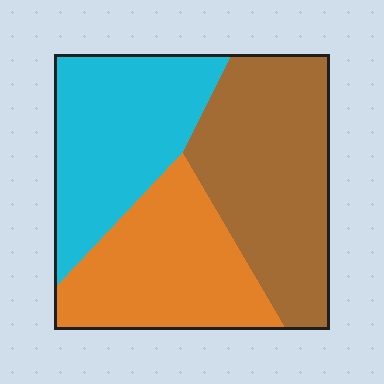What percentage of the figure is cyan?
Cyan covers about 30% of the figure.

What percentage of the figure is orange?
Orange takes up about one third (1/3) of the figure.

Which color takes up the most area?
Brown, at roughly 40%.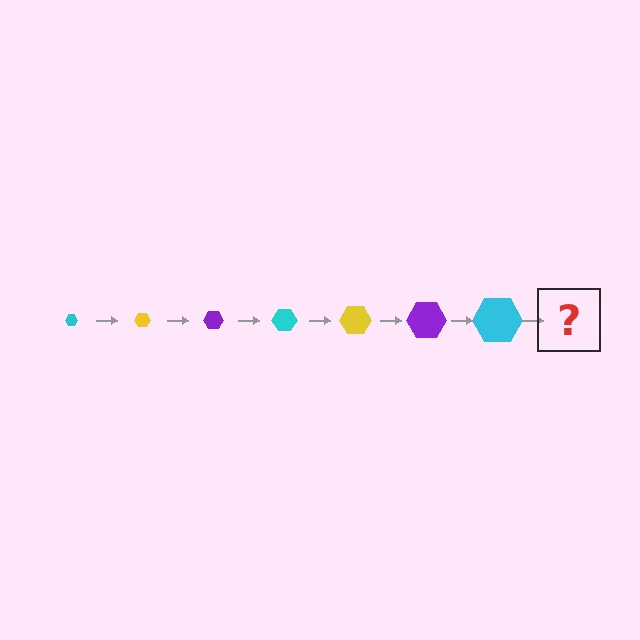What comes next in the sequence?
The next element should be a yellow hexagon, larger than the previous one.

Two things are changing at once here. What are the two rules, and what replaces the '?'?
The two rules are that the hexagon grows larger each step and the color cycles through cyan, yellow, and purple. The '?' should be a yellow hexagon, larger than the previous one.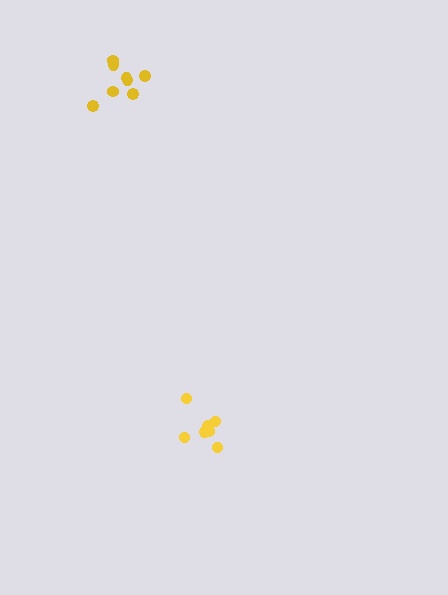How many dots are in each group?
Group 1: 7 dots, Group 2: 8 dots (15 total).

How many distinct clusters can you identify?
There are 2 distinct clusters.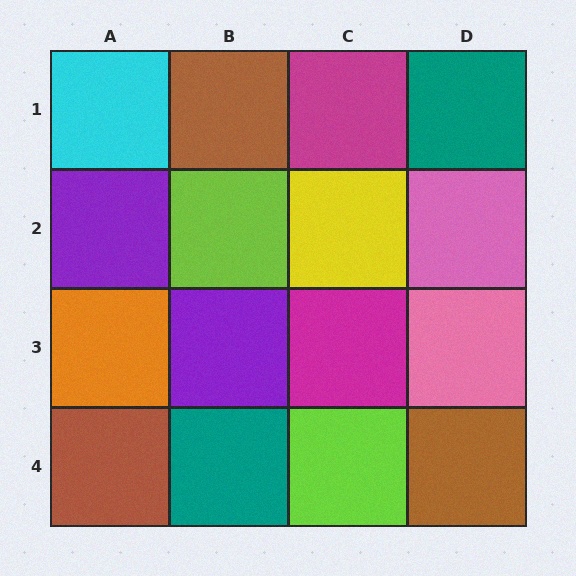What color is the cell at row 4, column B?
Teal.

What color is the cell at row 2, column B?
Lime.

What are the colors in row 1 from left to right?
Cyan, brown, magenta, teal.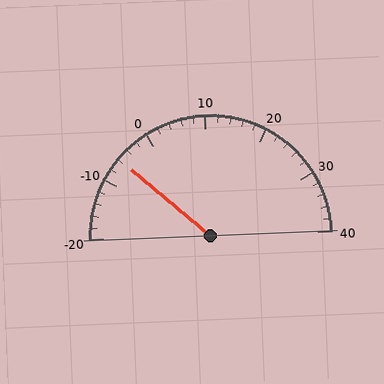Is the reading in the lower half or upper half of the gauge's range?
The reading is in the lower half of the range (-20 to 40).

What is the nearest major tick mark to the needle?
The nearest major tick mark is -10.